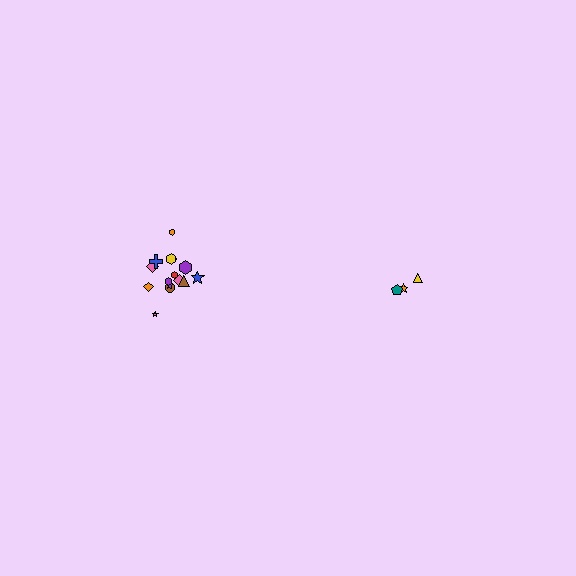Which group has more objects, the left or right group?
The left group.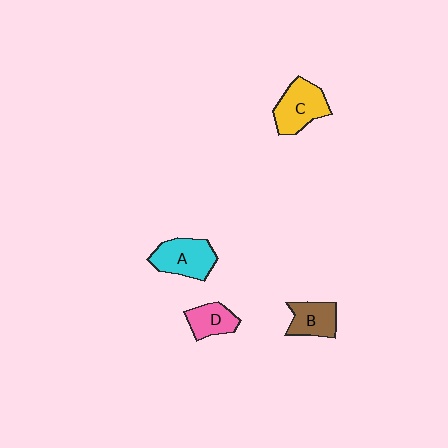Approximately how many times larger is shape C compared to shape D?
Approximately 1.5 times.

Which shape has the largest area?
Shape C (yellow).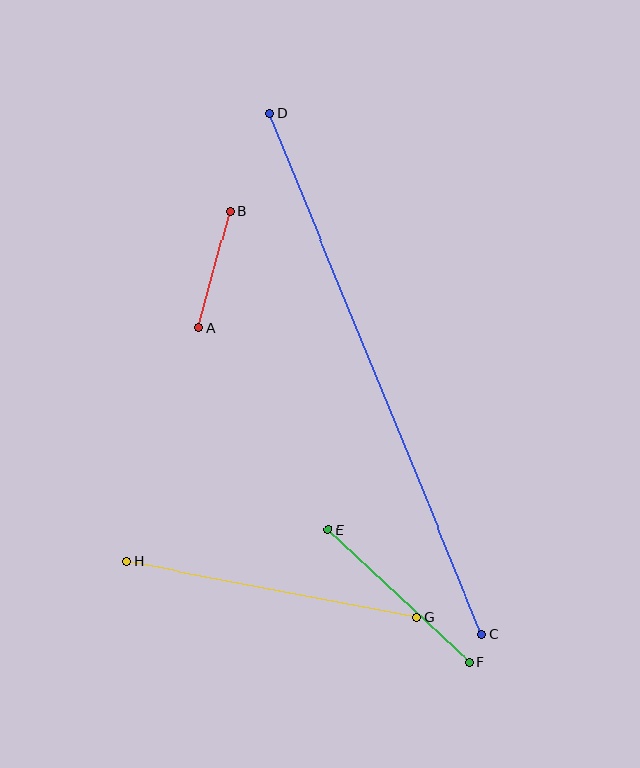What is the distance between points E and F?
The distance is approximately 193 pixels.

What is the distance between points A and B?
The distance is approximately 120 pixels.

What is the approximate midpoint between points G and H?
The midpoint is at approximately (272, 590) pixels.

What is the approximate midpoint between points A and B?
The midpoint is at approximately (214, 269) pixels.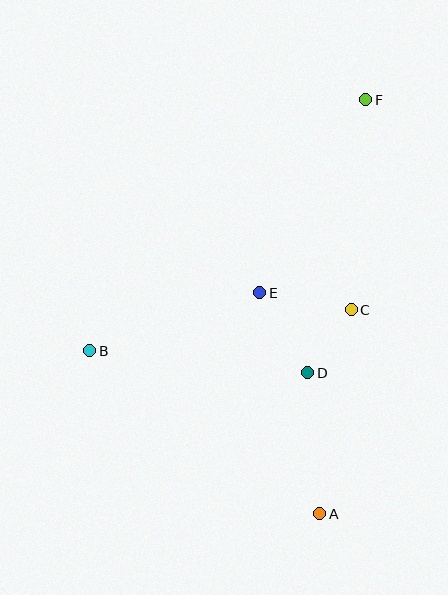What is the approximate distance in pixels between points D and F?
The distance between D and F is approximately 279 pixels.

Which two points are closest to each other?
Points C and D are closest to each other.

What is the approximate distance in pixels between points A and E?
The distance between A and E is approximately 229 pixels.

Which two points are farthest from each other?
Points A and F are farthest from each other.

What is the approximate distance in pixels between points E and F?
The distance between E and F is approximately 220 pixels.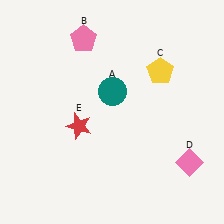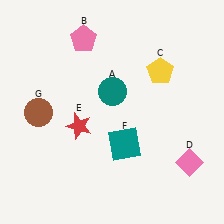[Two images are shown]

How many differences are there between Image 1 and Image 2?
There are 2 differences between the two images.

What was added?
A teal square (F), a brown circle (G) were added in Image 2.